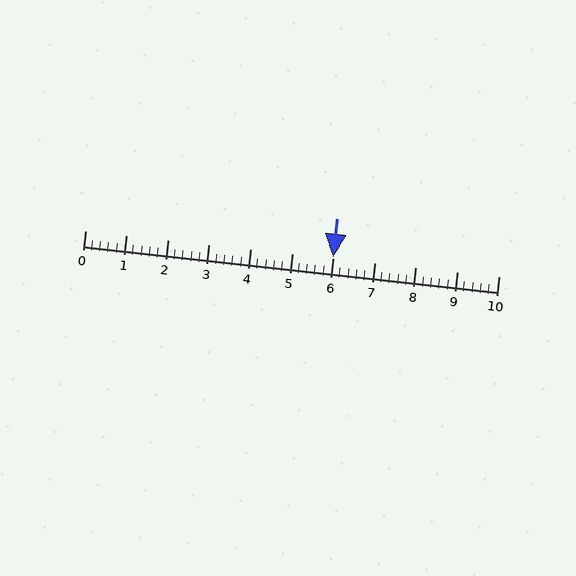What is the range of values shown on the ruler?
The ruler shows values from 0 to 10.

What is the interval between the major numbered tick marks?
The major tick marks are spaced 1 units apart.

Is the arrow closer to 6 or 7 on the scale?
The arrow is closer to 6.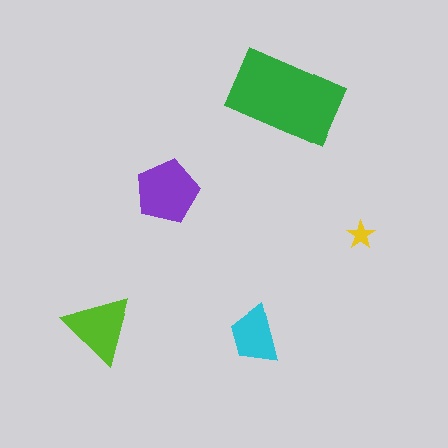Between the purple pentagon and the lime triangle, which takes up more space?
The purple pentagon.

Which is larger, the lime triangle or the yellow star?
The lime triangle.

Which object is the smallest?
The yellow star.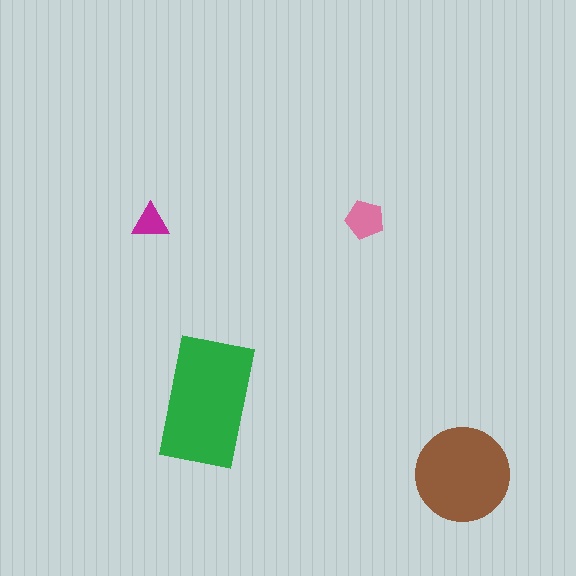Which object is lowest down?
The brown circle is bottommost.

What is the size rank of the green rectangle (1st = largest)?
1st.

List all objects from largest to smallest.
The green rectangle, the brown circle, the pink pentagon, the magenta triangle.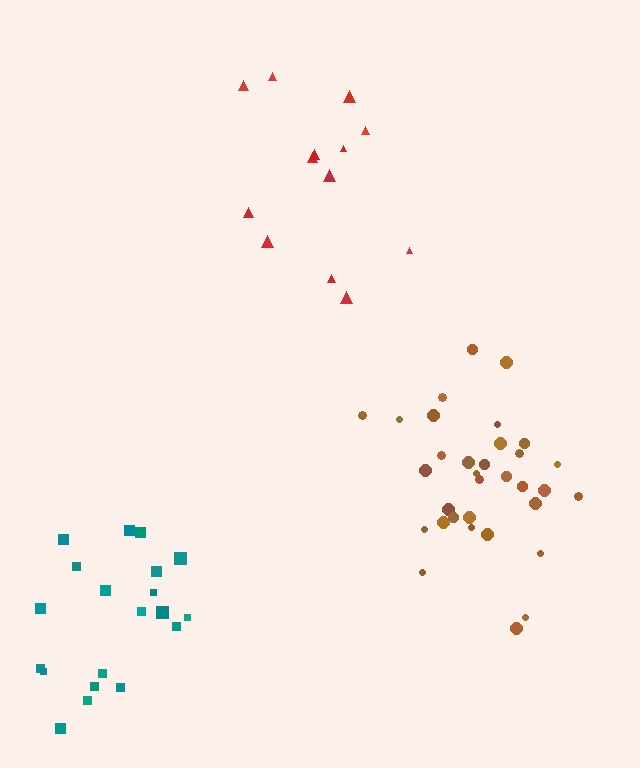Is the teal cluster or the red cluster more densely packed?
Teal.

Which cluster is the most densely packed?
Brown.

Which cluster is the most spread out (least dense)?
Red.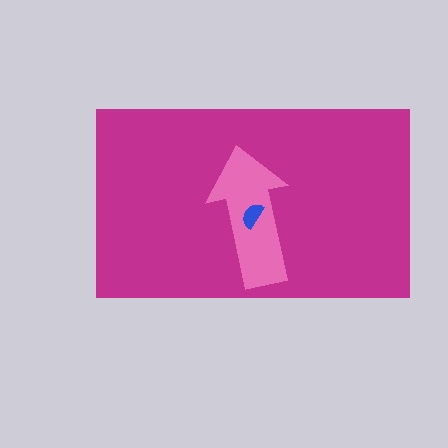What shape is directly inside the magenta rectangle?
The pink arrow.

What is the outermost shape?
The magenta rectangle.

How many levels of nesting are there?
3.